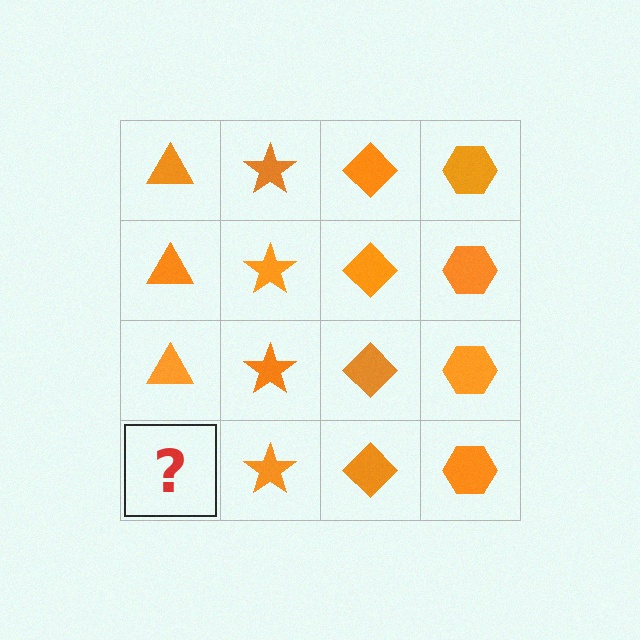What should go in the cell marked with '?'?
The missing cell should contain an orange triangle.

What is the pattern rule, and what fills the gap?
The rule is that each column has a consistent shape. The gap should be filled with an orange triangle.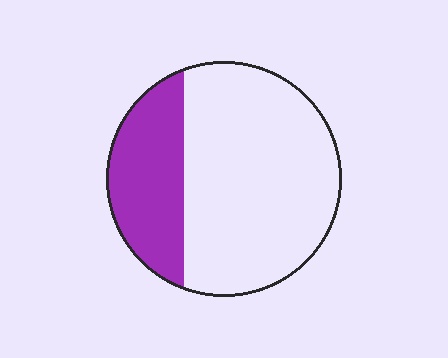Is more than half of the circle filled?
No.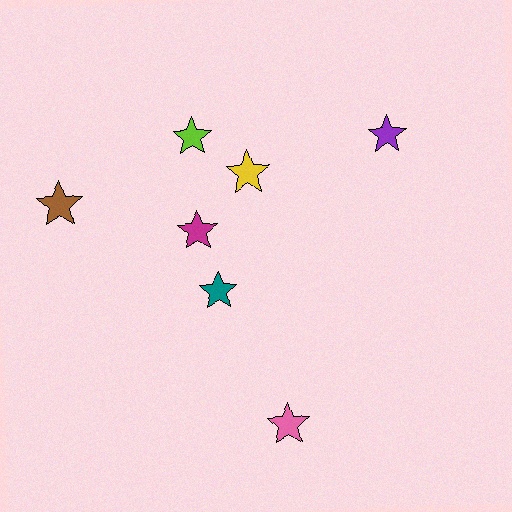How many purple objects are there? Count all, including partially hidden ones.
There is 1 purple object.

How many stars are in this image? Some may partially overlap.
There are 7 stars.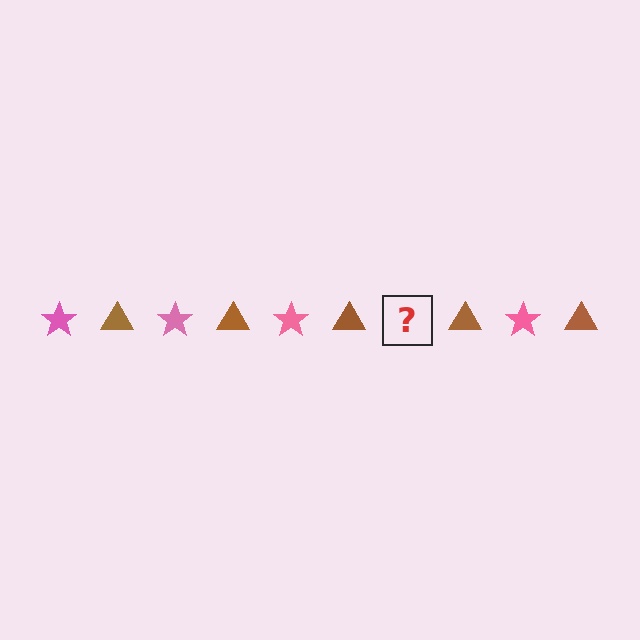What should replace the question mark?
The question mark should be replaced with a pink star.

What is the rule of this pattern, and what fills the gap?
The rule is that the pattern alternates between pink star and brown triangle. The gap should be filled with a pink star.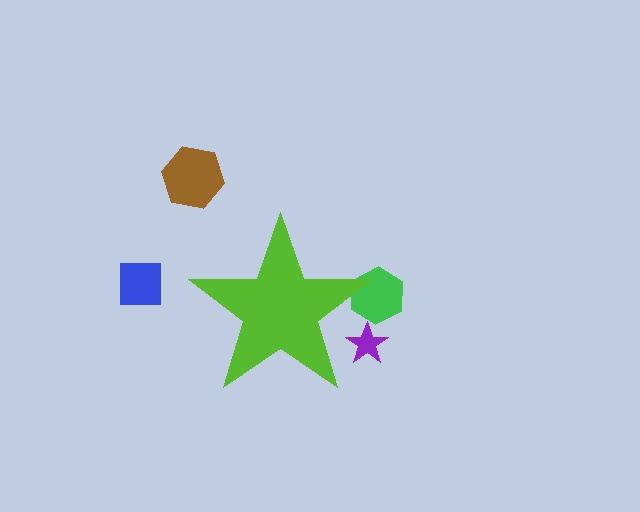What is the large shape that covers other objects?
A lime star.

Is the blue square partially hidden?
No, the blue square is fully visible.